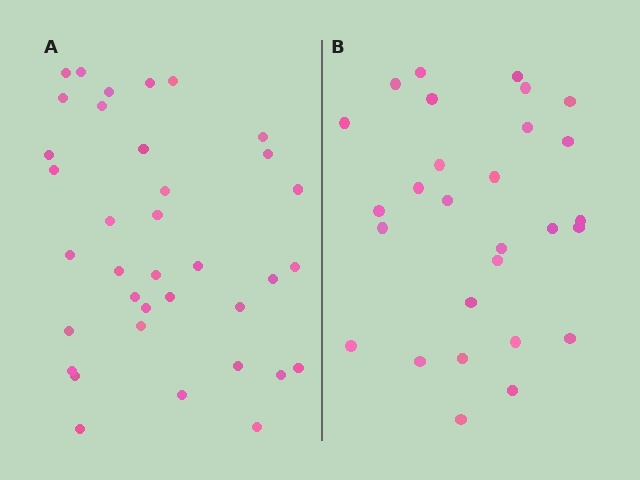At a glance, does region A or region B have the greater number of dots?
Region A (the left region) has more dots.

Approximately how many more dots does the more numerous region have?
Region A has roughly 8 or so more dots than region B.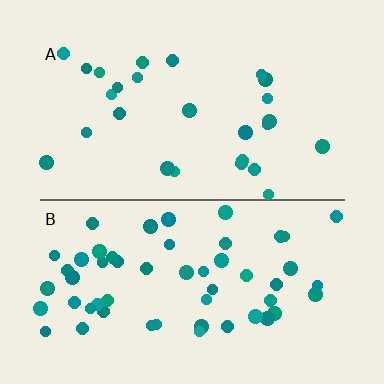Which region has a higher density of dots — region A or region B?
B (the bottom).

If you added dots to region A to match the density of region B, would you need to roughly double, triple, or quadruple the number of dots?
Approximately double.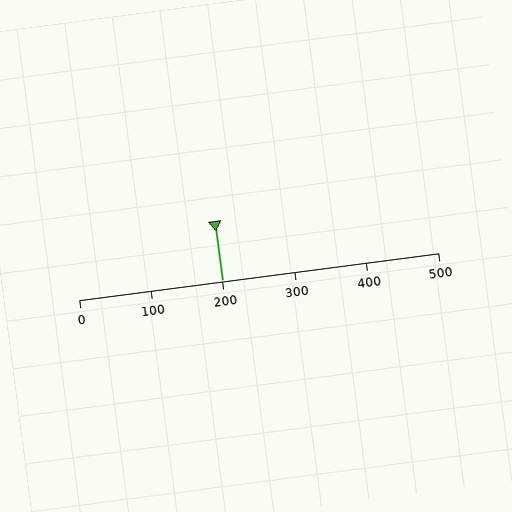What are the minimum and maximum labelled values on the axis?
The axis runs from 0 to 500.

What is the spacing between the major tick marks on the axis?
The major ticks are spaced 100 apart.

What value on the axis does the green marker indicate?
The marker indicates approximately 200.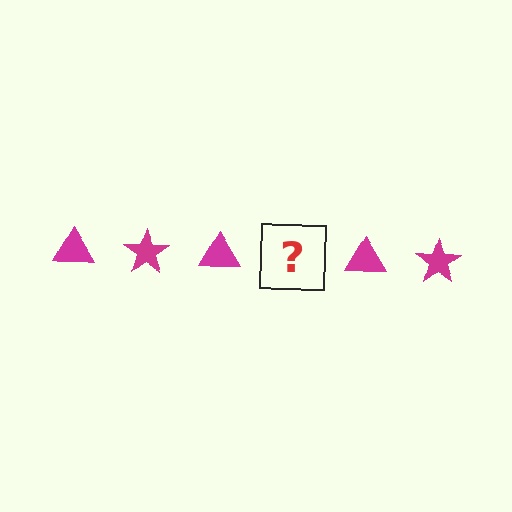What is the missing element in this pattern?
The missing element is a magenta star.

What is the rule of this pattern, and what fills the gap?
The rule is that the pattern cycles through triangle, star shapes in magenta. The gap should be filled with a magenta star.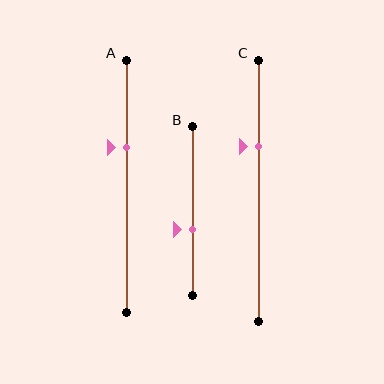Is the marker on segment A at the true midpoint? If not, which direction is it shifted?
No, the marker on segment A is shifted upward by about 15% of the segment length.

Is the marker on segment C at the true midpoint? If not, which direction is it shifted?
No, the marker on segment C is shifted upward by about 17% of the segment length.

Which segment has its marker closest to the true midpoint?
Segment B has its marker closest to the true midpoint.